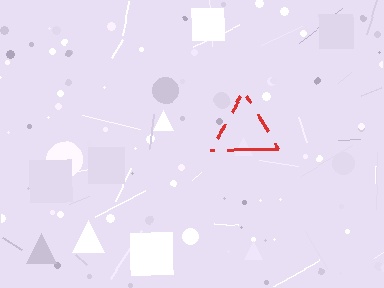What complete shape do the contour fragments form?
The contour fragments form a triangle.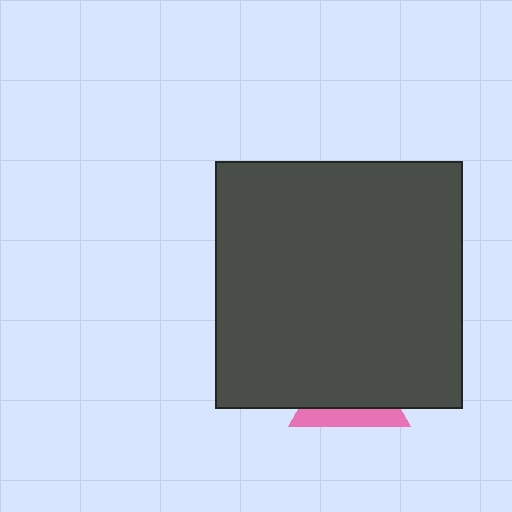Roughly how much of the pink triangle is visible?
A small part of it is visible (roughly 31%).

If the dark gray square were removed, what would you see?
You would see the complete pink triangle.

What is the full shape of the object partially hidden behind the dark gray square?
The partially hidden object is a pink triangle.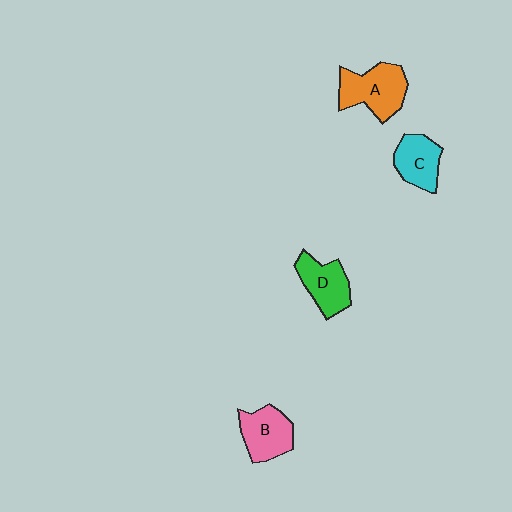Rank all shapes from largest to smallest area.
From largest to smallest: A (orange), B (pink), D (green), C (cyan).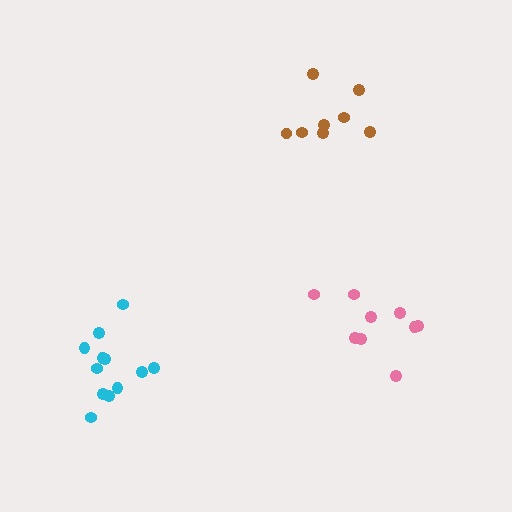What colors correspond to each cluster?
The clusters are colored: pink, cyan, brown.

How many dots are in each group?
Group 1: 9 dots, Group 2: 12 dots, Group 3: 8 dots (29 total).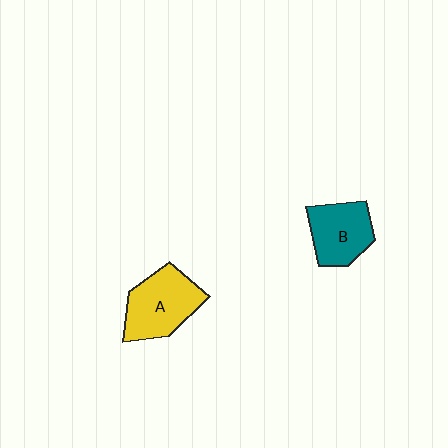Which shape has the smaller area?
Shape B (teal).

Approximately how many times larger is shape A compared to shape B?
Approximately 1.2 times.